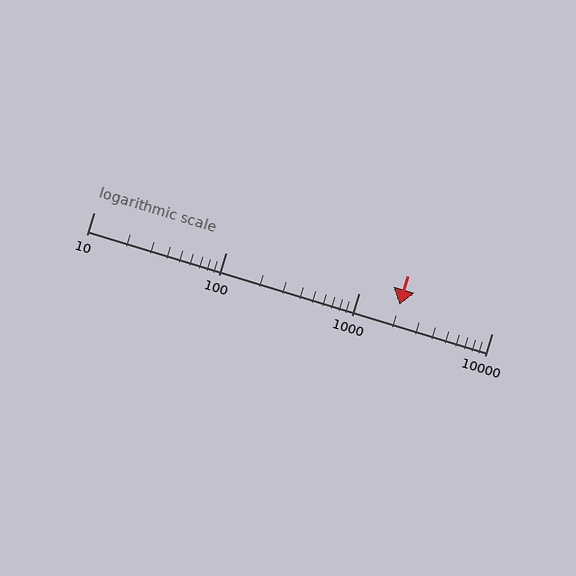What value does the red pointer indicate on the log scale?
The pointer indicates approximately 2000.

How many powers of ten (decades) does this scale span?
The scale spans 3 decades, from 10 to 10000.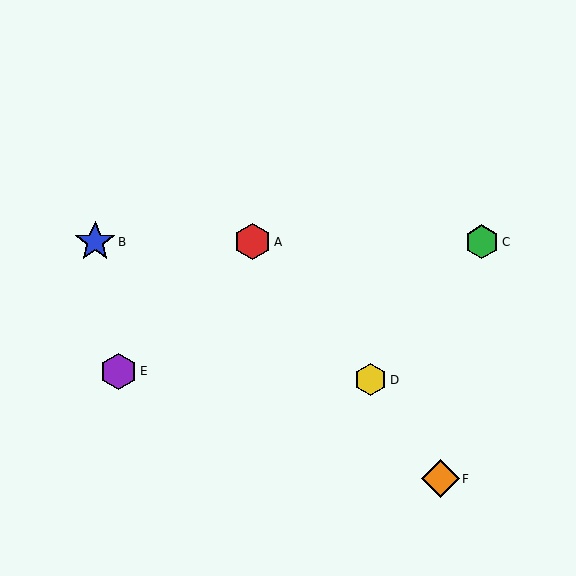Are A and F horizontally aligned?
No, A is at y≈242 and F is at y≈479.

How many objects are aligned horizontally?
3 objects (A, B, C) are aligned horizontally.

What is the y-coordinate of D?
Object D is at y≈380.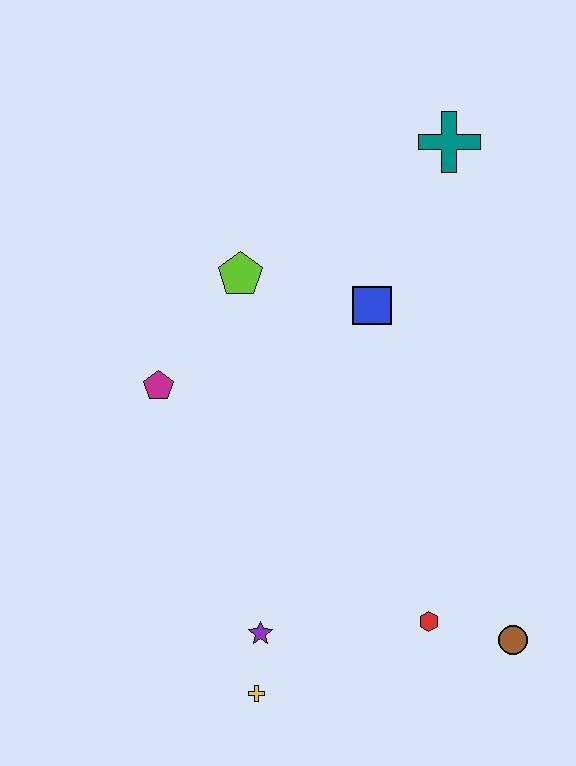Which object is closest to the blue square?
The lime pentagon is closest to the blue square.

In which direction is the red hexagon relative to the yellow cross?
The red hexagon is to the right of the yellow cross.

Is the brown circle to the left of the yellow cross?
No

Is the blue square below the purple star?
No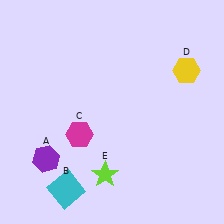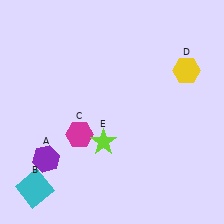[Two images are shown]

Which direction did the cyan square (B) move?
The cyan square (B) moved left.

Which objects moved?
The objects that moved are: the cyan square (B), the lime star (E).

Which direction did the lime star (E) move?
The lime star (E) moved up.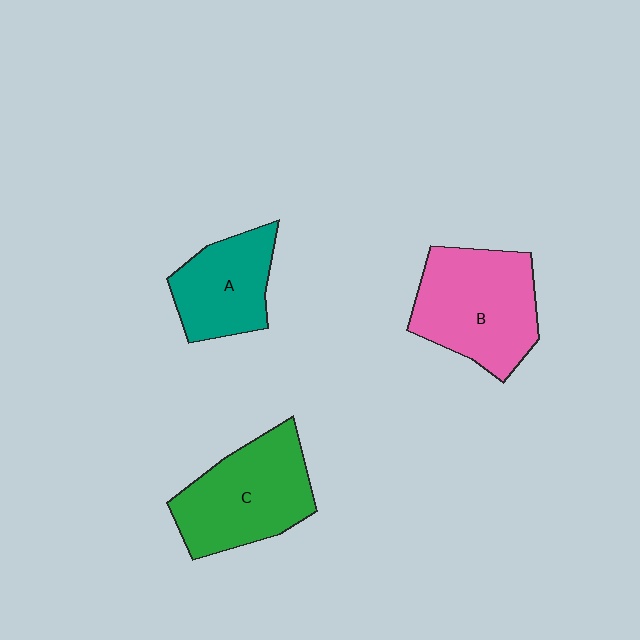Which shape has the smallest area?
Shape A (teal).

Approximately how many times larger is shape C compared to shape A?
Approximately 1.4 times.